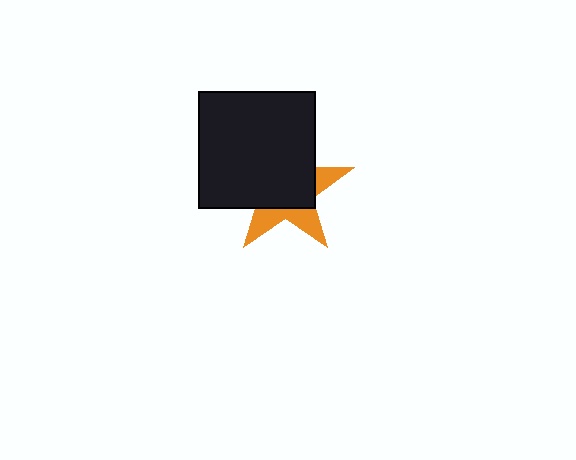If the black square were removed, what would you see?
You would see the complete orange star.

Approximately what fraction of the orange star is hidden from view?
Roughly 65% of the orange star is hidden behind the black square.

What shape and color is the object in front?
The object in front is a black square.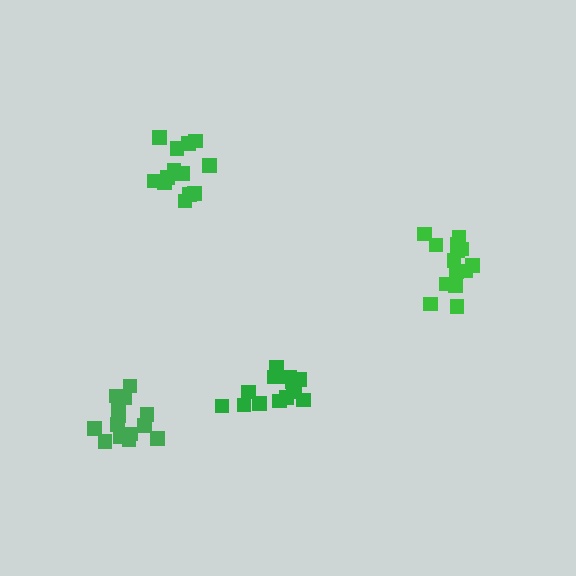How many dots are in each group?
Group 1: 14 dots, Group 2: 13 dots, Group 3: 15 dots, Group 4: 14 dots (56 total).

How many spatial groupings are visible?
There are 4 spatial groupings.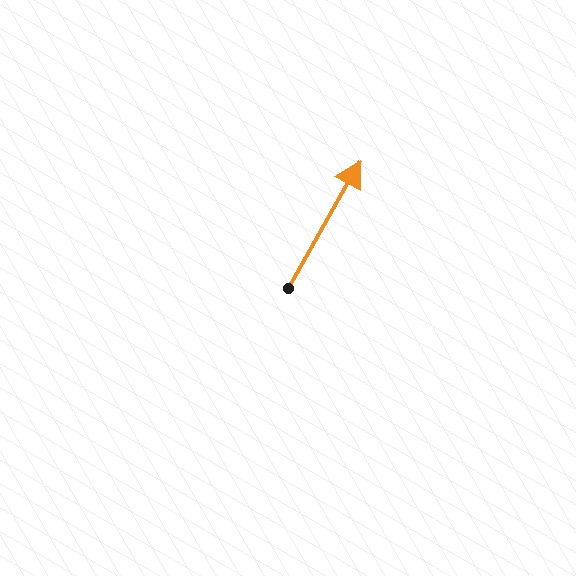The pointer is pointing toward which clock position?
Roughly 1 o'clock.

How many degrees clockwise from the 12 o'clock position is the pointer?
Approximately 30 degrees.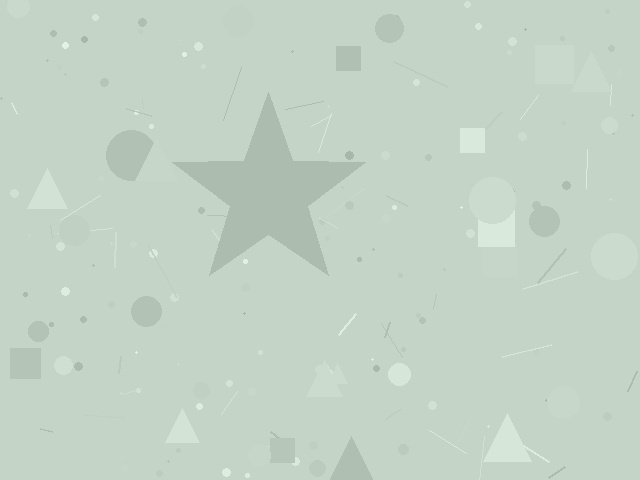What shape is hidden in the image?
A star is hidden in the image.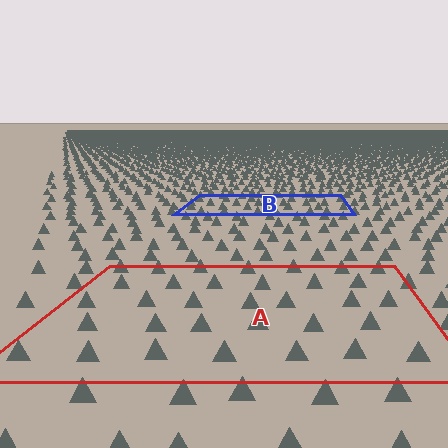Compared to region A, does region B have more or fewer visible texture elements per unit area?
Region B has more texture elements per unit area — they are packed more densely because it is farther away.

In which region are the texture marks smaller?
The texture marks are smaller in region B, because it is farther away.